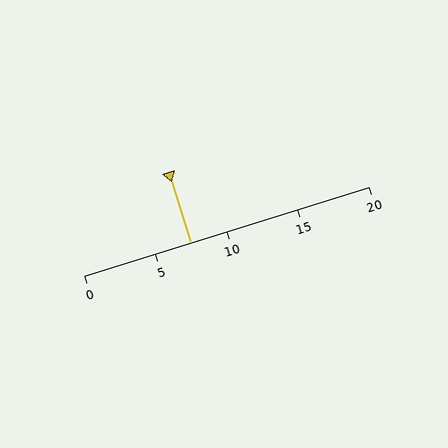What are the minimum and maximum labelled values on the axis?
The axis runs from 0 to 20.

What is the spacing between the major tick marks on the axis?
The major ticks are spaced 5 apart.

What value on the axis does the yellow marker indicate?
The marker indicates approximately 7.5.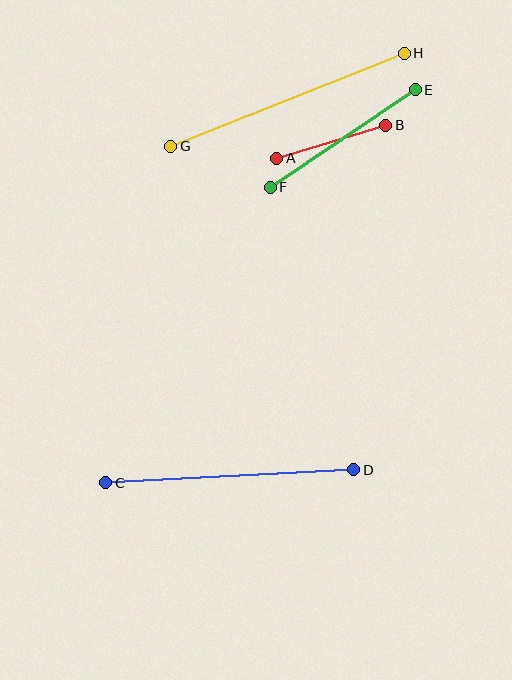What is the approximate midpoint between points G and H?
The midpoint is at approximately (287, 100) pixels.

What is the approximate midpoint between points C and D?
The midpoint is at approximately (230, 476) pixels.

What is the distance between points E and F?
The distance is approximately 174 pixels.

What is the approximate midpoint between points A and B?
The midpoint is at approximately (331, 142) pixels.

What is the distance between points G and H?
The distance is approximately 251 pixels.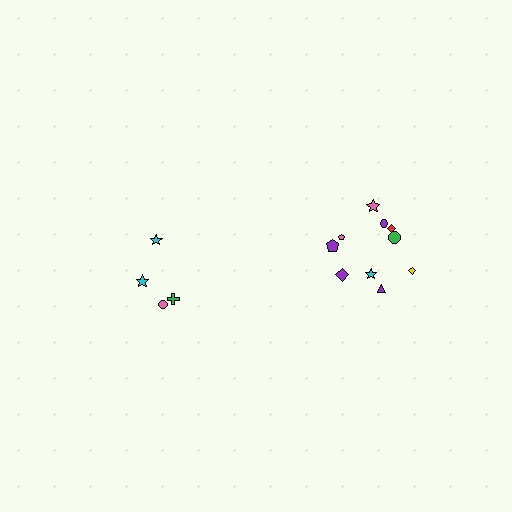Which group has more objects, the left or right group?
The right group.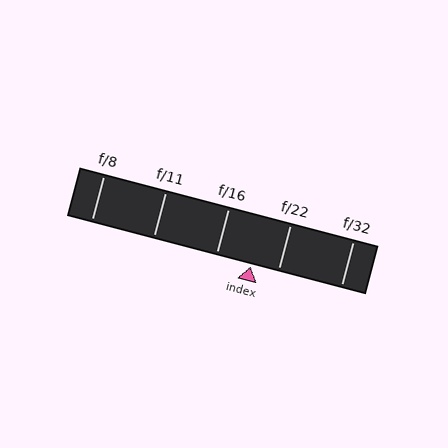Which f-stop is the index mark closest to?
The index mark is closest to f/22.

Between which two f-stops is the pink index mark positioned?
The index mark is between f/16 and f/22.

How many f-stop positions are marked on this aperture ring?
There are 5 f-stop positions marked.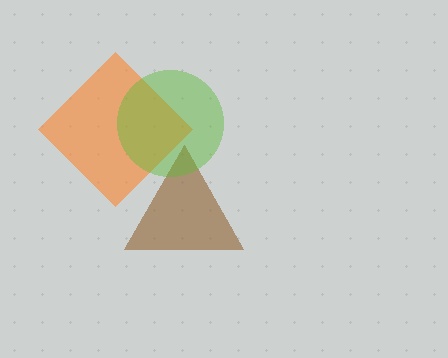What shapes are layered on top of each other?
The layered shapes are: an orange diamond, a brown triangle, a lime circle.